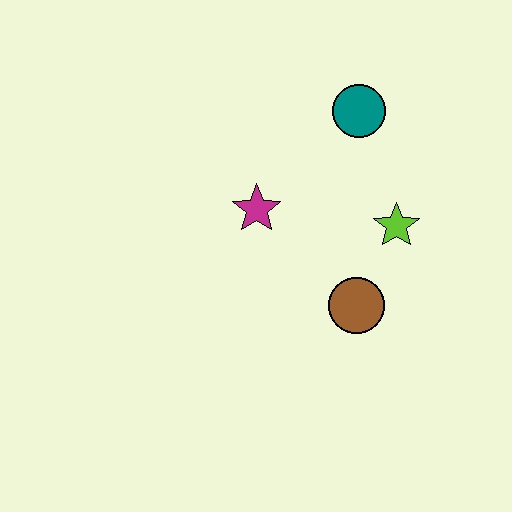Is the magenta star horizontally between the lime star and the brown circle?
No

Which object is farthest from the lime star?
The magenta star is farthest from the lime star.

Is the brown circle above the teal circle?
No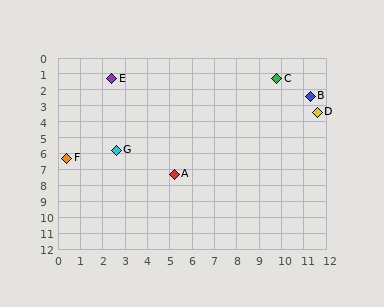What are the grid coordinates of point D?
Point D is at approximately (11.6, 3.4).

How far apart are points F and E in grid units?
Points F and E are about 5.4 grid units apart.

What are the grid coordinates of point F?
Point F is at approximately (0.4, 6.3).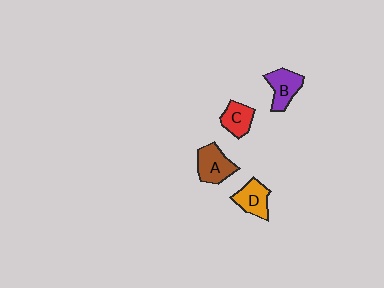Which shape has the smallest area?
Shape C (red).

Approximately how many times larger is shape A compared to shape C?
Approximately 1.3 times.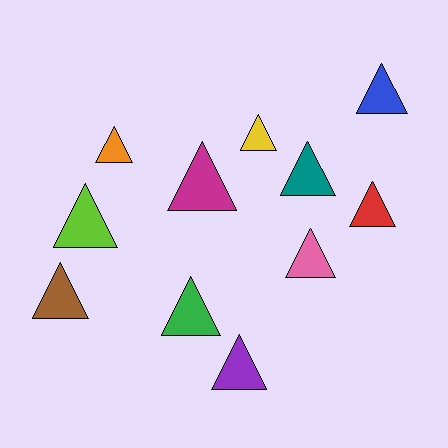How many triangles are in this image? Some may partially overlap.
There are 11 triangles.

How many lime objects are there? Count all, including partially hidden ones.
There is 1 lime object.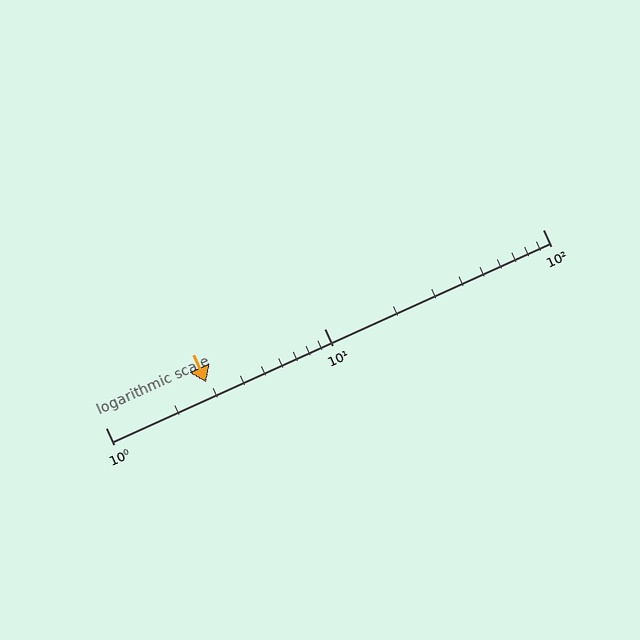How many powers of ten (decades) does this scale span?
The scale spans 2 decades, from 1 to 100.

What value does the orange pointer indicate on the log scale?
The pointer indicates approximately 2.9.